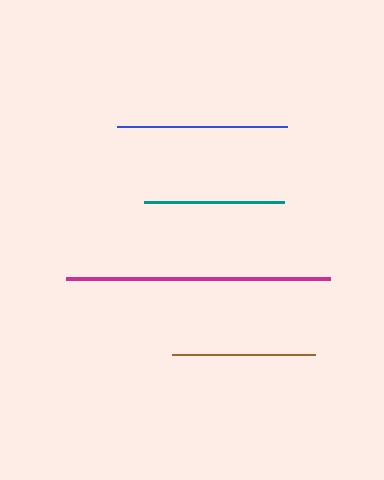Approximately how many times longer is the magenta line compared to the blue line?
The magenta line is approximately 1.6 times the length of the blue line.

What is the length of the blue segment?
The blue segment is approximately 170 pixels long.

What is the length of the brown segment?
The brown segment is approximately 143 pixels long.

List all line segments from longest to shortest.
From longest to shortest: magenta, blue, brown, teal.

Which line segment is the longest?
The magenta line is the longest at approximately 264 pixels.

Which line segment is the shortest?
The teal line is the shortest at approximately 140 pixels.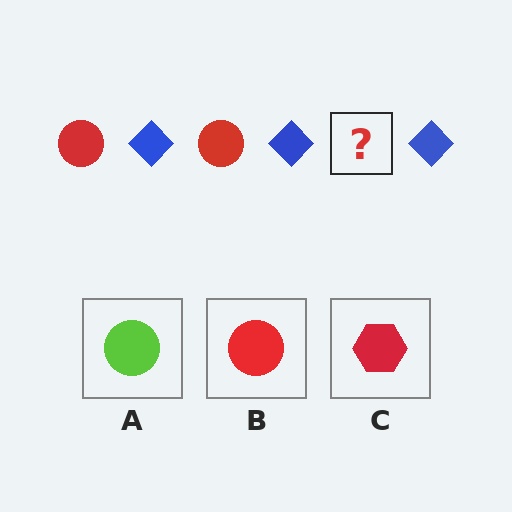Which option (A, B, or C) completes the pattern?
B.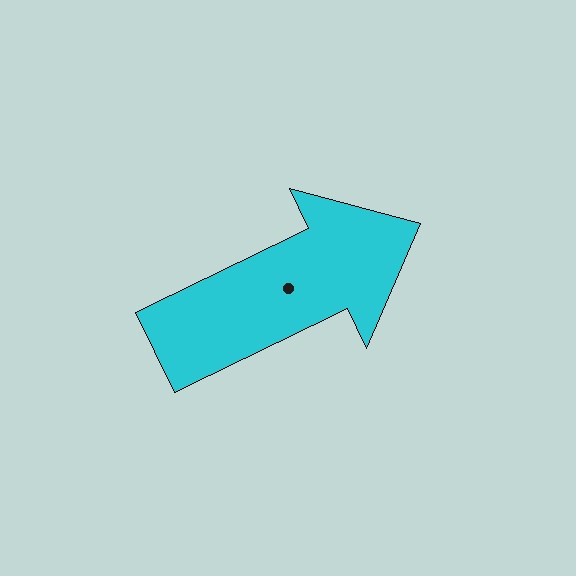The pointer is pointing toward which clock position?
Roughly 2 o'clock.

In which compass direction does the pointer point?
Northeast.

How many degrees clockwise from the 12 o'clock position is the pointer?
Approximately 64 degrees.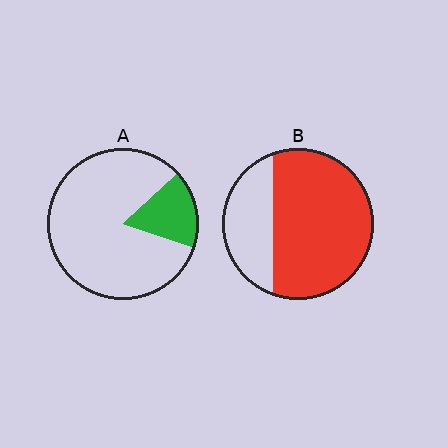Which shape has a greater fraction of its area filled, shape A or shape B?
Shape B.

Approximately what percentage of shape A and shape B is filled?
A is approximately 15% and B is approximately 70%.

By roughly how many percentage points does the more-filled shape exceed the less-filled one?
By roughly 55 percentage points (B over A).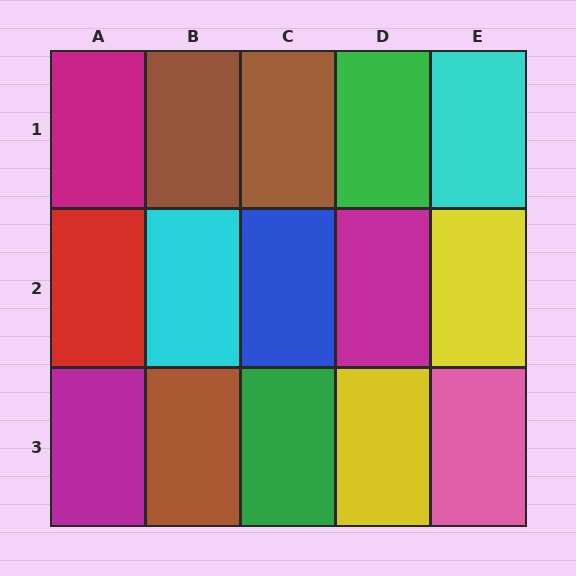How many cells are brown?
3 cells are brown.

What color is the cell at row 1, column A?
Magenta.